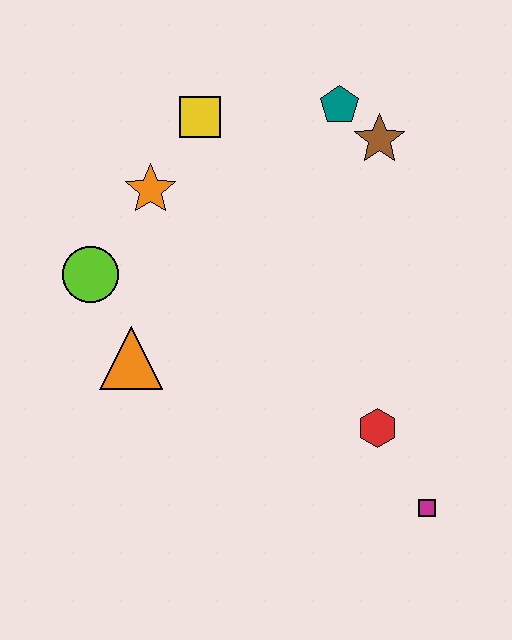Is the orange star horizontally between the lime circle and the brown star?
Yes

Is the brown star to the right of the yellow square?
Yes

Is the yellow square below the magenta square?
No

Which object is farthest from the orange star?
The magenta square is farthest from the orange star.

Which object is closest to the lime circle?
The orange triangle is closest to the lime circle.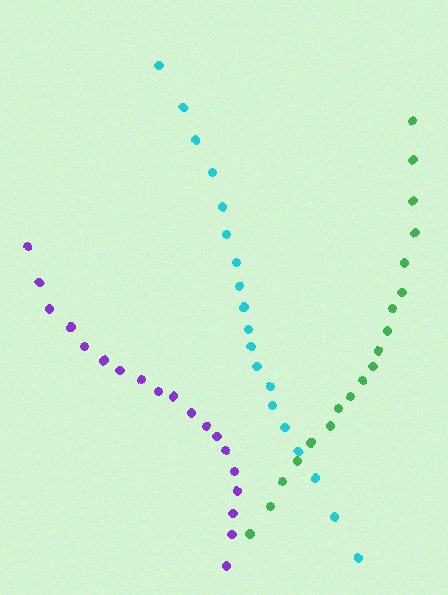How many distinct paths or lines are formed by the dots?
There are 3 distinct paths.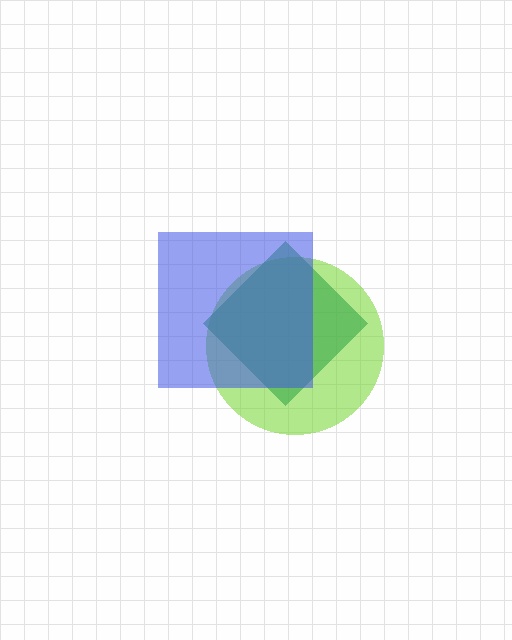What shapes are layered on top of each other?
The layered shapes are: a lime circle, a green diamond, a blue square.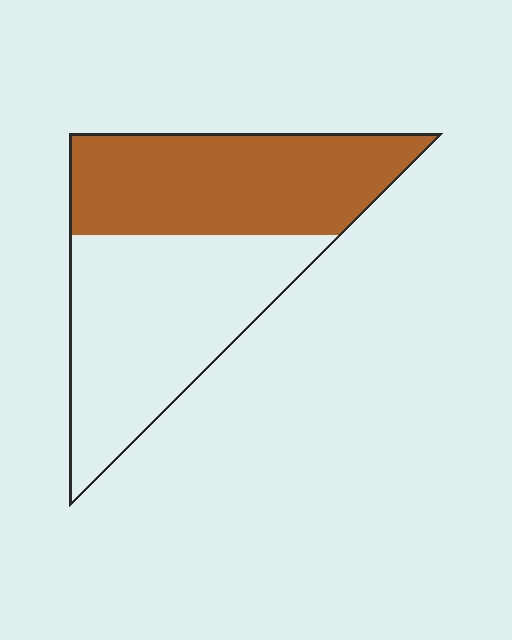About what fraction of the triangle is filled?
About one half (1/2).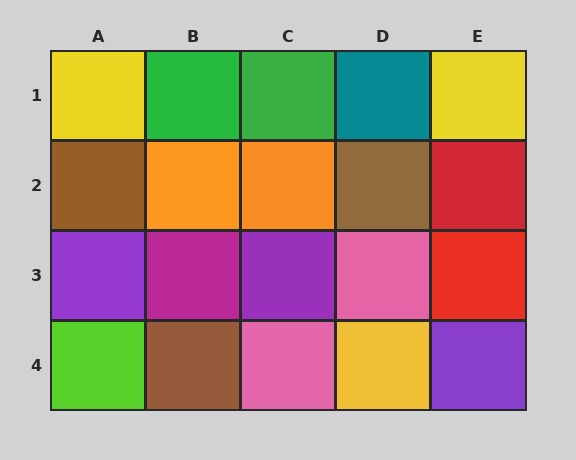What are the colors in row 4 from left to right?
Lime, brown, pink, yellow, purple.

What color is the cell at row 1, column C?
Green.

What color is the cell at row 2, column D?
Brown.